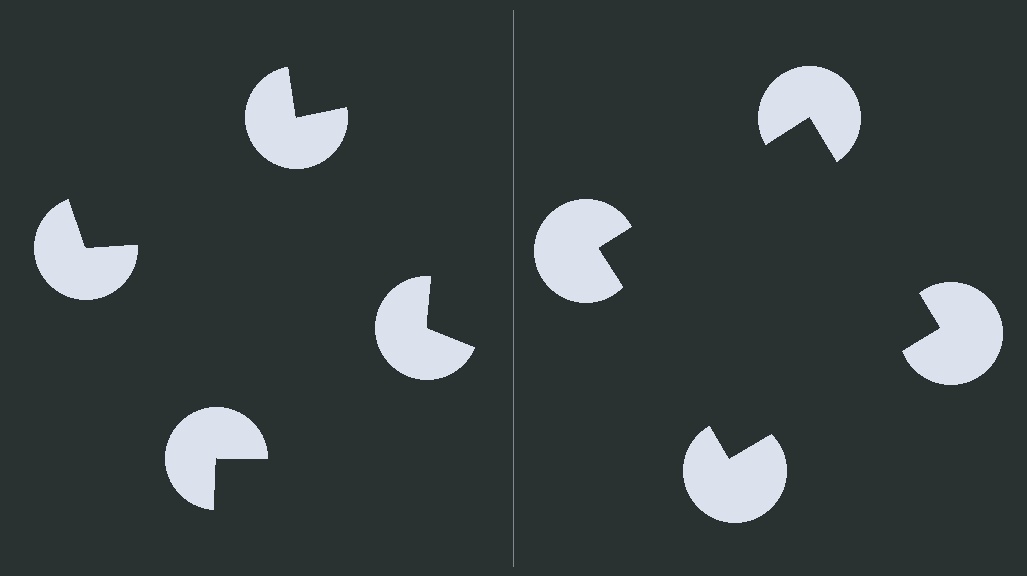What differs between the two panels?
The pac-man discs are positioned identically on both sides; only the wedge orientations differ. On the right they align to a square; on the left they are misaligned.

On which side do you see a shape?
An illusory square appears on the right side. On the left side the wedge cuts are rotated, so no coherent shape forms.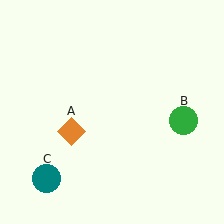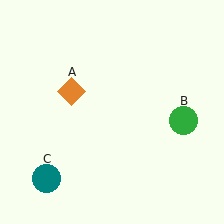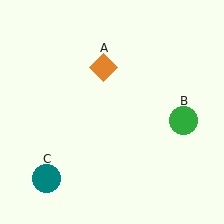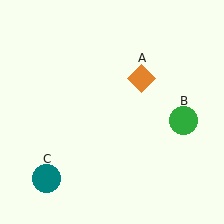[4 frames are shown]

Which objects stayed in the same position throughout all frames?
Green circle (object B) and teal circle (object C) remained stationary.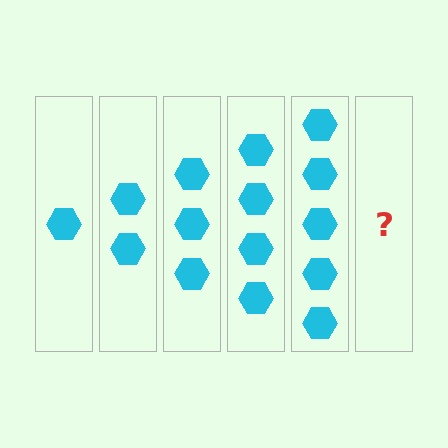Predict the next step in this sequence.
The next step is 6 hexagons.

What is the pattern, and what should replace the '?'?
The pattern is that each step adds one more hexagon. The '?' should be 6 hexagons.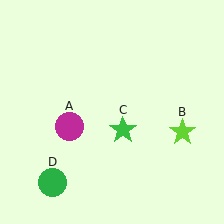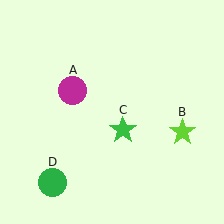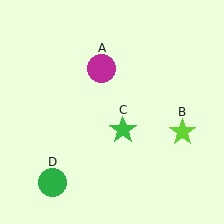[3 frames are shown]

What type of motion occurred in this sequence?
The magenta circle (object A) rotated clockwise around the center of the scene.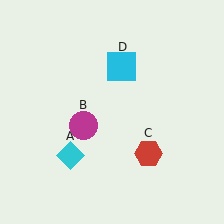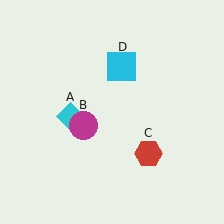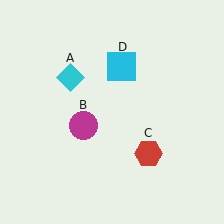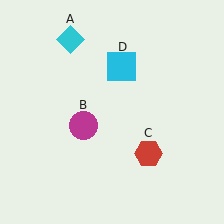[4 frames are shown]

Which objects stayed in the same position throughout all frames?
Magenta circle (object B) and red hexagon (object C) and cyan square (object D) remained stationary.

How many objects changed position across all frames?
1 object changed position: cyan diamond (object A).